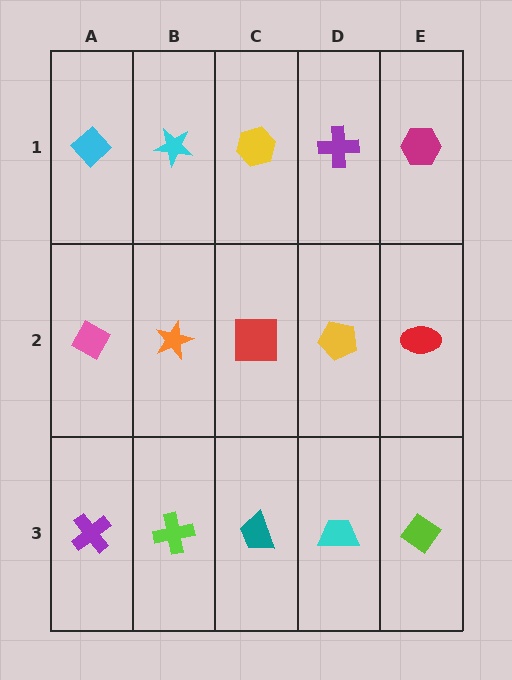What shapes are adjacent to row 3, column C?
A red square (row 2, column C), a lime cross (row 3, column B), a cyan trapezoid (row 3, column D).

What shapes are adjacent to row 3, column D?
A yellow pentagon (row 2, column D), a teal trapezoid (row 3, column C), a lime diamond (row 3, column E).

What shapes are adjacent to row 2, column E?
A magenta hexagon (row 1, column E), a lime diamond (row 3, column E), a yellow pentagon (row 2, column D).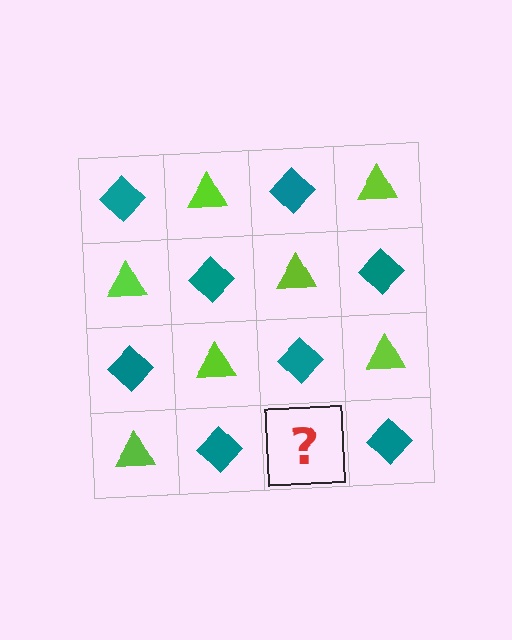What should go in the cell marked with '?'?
The missing cell should contain a lime triangle.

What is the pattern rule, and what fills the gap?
The rule is that it alternates teal diamond and lime triangle in a checkerboard pattern. The gap should be filled with a lime triangle.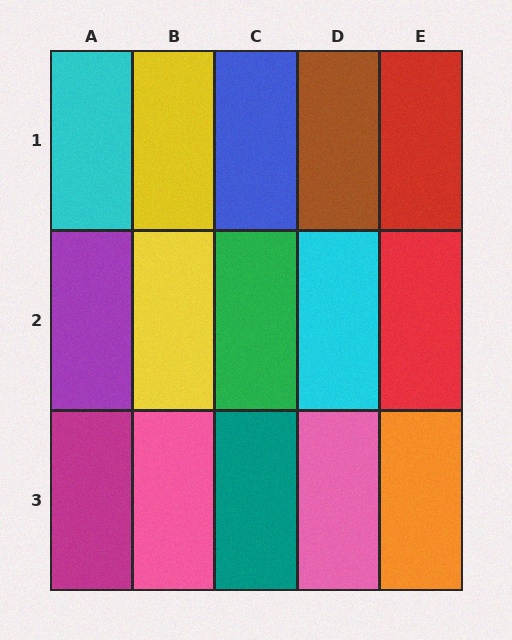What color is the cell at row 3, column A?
Magenta.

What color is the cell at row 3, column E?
Orange.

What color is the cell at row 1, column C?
Blue.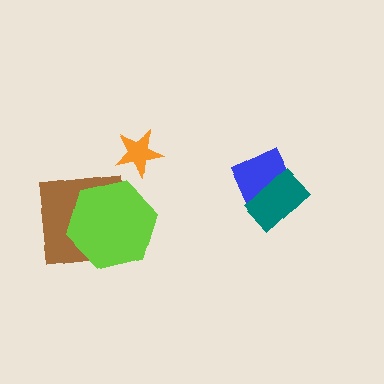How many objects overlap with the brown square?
1 object overlaps with the brown square.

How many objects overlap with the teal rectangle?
1 object overlaps with the teal rectangle.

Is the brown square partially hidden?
Yes, it is partially covered by another shape.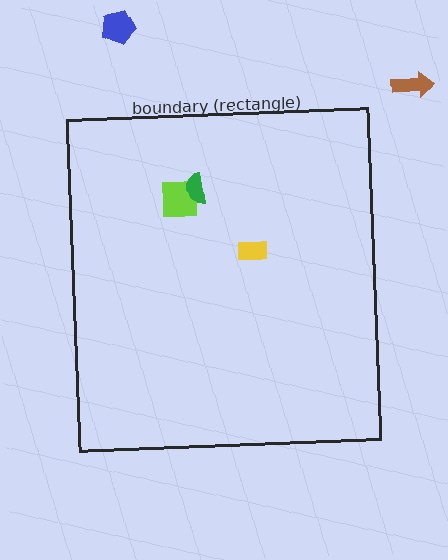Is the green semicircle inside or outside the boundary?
Inside.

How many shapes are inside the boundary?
3 inside, 2 outside.